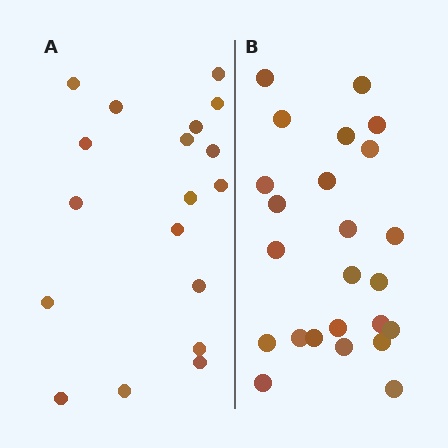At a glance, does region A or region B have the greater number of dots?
Region B (the right region) has more dots.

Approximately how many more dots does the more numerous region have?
Region B has about 6 more dots than region A.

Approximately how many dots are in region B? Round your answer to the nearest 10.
About 20 dots. (The exact count is 24, which rounds to 20.)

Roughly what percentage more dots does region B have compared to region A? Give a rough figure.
About 35% more.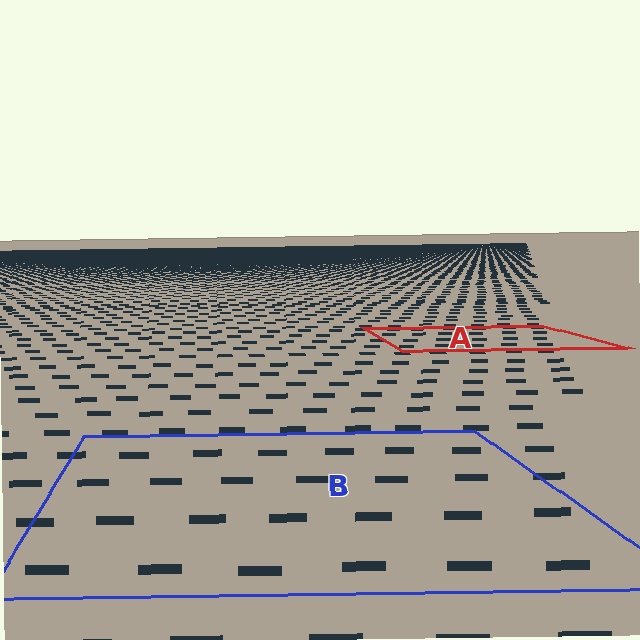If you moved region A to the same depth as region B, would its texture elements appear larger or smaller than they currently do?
They would appear larger. At a closer depth, the same texture elements are projected at a bigger on-screen size.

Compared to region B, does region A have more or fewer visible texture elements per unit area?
Region A has more texture elements per unit area — they are packed more densely because it is farther away.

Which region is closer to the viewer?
Region B is closer. The texture elements there are larger and more spread out.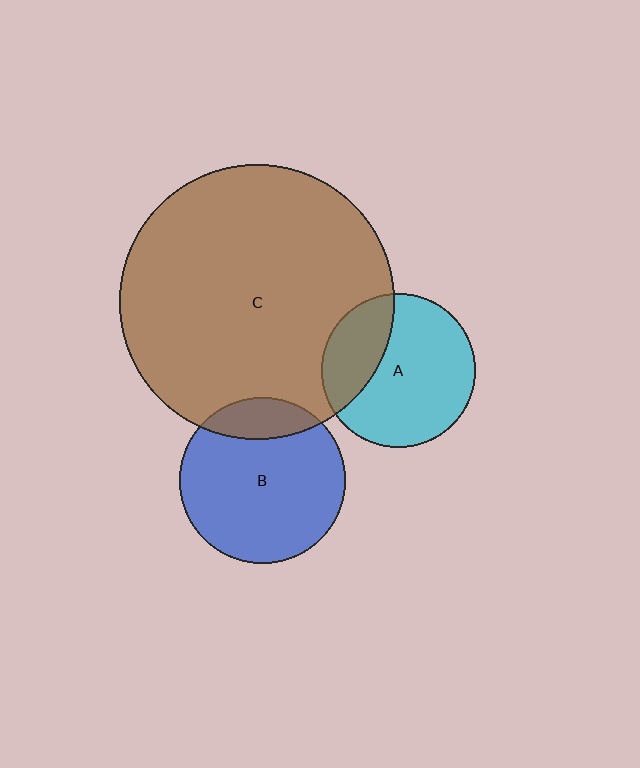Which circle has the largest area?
Circle C (brown).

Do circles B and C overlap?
Yes.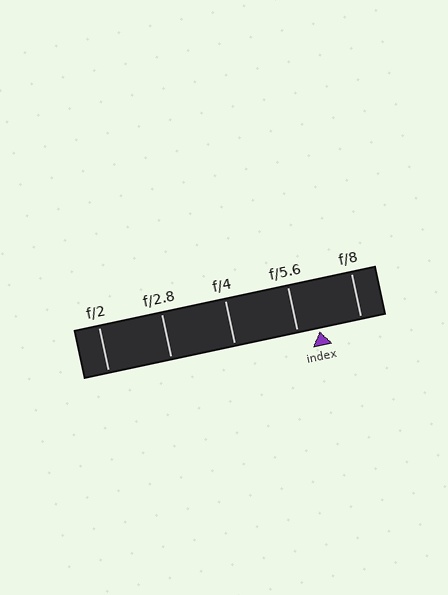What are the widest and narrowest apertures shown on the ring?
The widest aperture shown is f/2 and the narrowest is f/8.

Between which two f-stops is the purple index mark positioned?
The index mark is between f/5.6 and f/8.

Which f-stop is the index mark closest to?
The index mark is closest to f/5.6.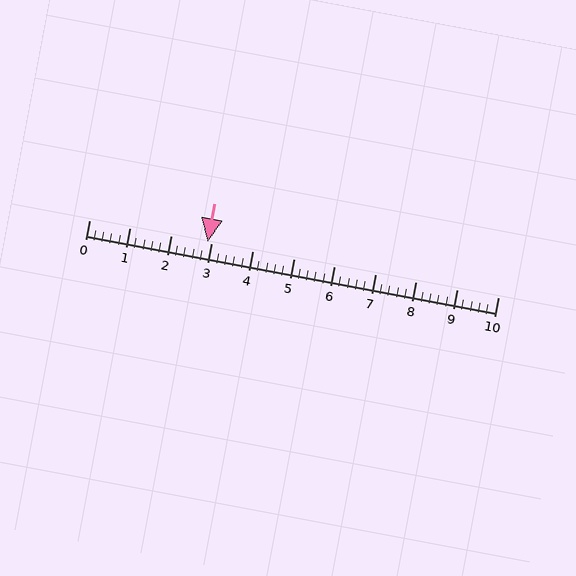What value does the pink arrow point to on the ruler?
The pink arrow points to approximately 2.9.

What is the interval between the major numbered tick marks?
The major tick marks are spaced 1 units apart.